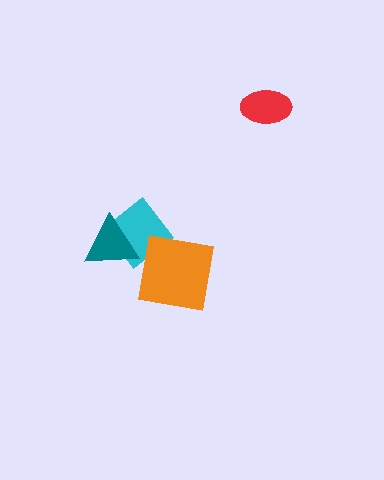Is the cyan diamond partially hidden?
Yes, it is partially covered by another shape.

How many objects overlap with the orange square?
1 object overlaps with the orange square.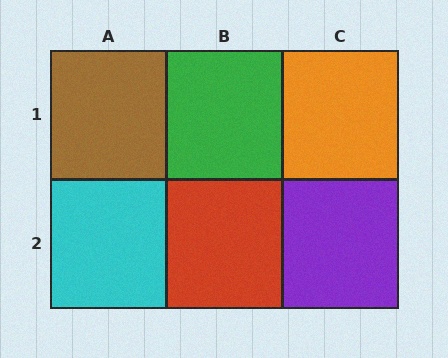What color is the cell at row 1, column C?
Orange.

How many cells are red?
1 cell is red.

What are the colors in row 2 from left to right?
Cyan, red, purple.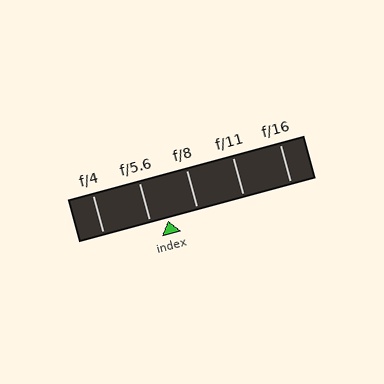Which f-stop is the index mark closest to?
The index mark is closest to f/5.6.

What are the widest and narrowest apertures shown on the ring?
The widest aperture shown is f/4 and the narrowest is f/16.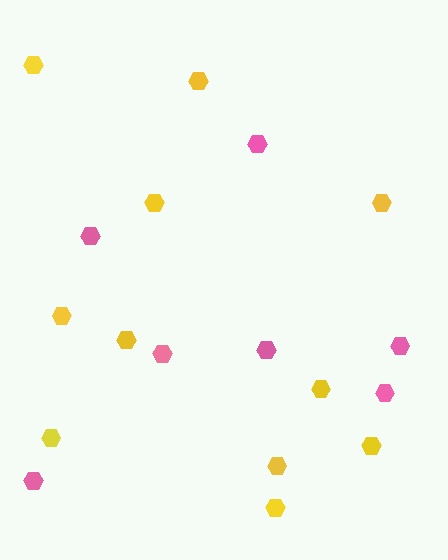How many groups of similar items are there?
There are 2 groups: one group of pink hexagons (7) and one group of yellow hexagons (11).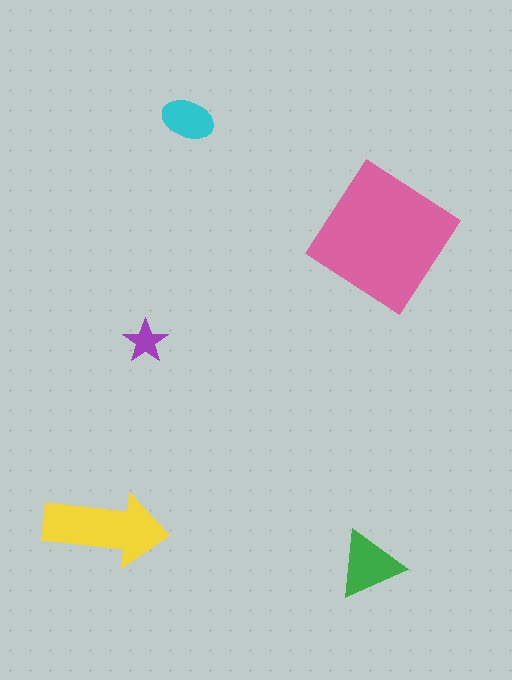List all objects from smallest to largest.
The purple star, the cyan ellipse, the green triangle, the yellow arrow, the pink diamond.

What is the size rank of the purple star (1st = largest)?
5th.